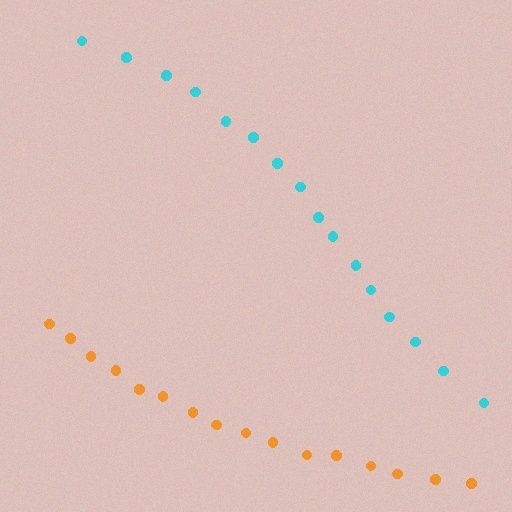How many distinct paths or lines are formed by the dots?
There are 2 distinct paths.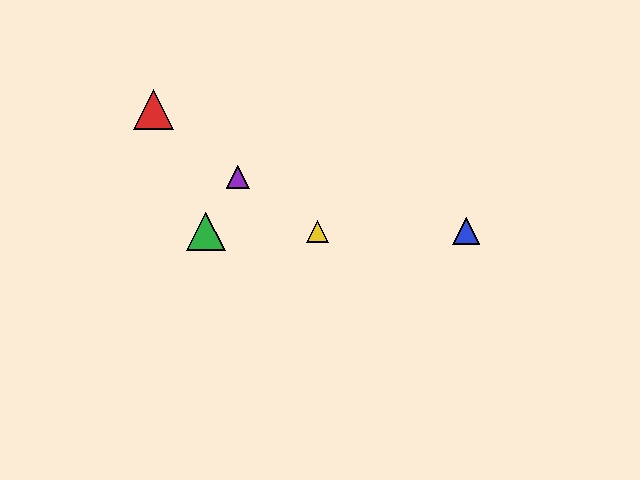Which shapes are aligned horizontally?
The blue triangle, the green triangle, the yellow triangle are aligned horizontally.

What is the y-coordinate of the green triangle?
The green triangle is at y≈231.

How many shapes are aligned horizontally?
3 shapes (the blue triangle, the green triangle, the yellow triangle) are aligned horizontally.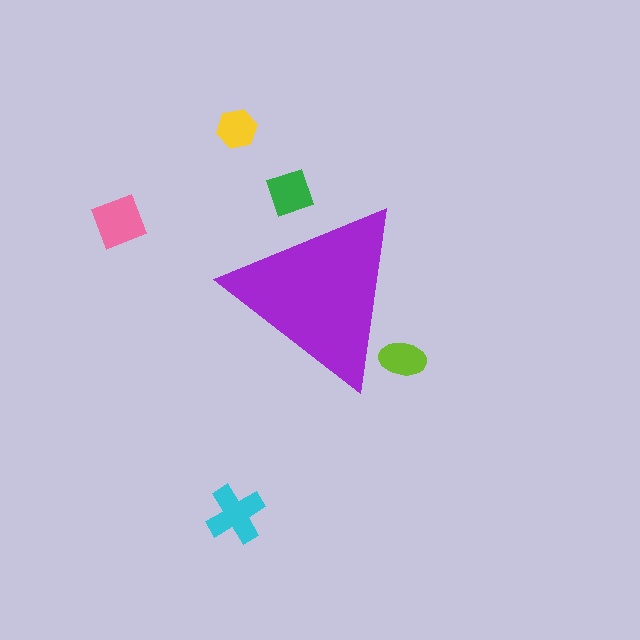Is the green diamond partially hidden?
Yes, the green diamond is partially hidden behind the purple triangle.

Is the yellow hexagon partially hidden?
No, the yellow hexagon is fully visible.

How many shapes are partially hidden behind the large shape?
2 shapes are partially hidden.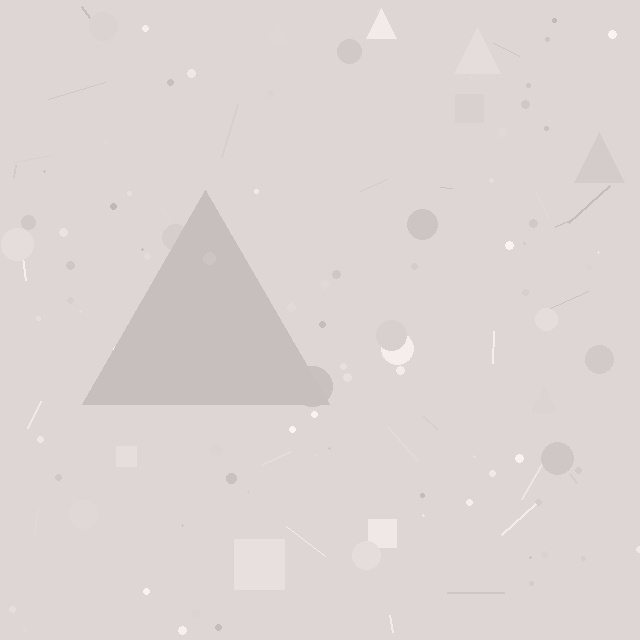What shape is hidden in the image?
A triangle is hidden in the image.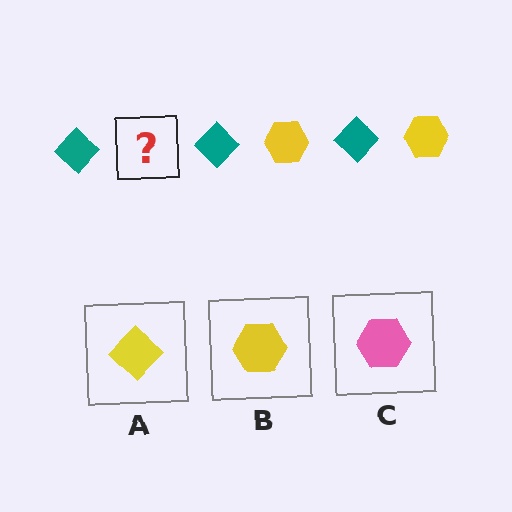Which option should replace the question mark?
Option B.